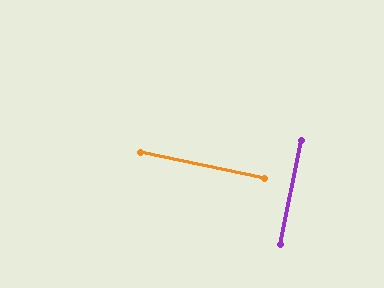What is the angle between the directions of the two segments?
Approximately 90 degrees.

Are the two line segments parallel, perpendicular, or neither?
Perpendicular — they meet at approximately 90°.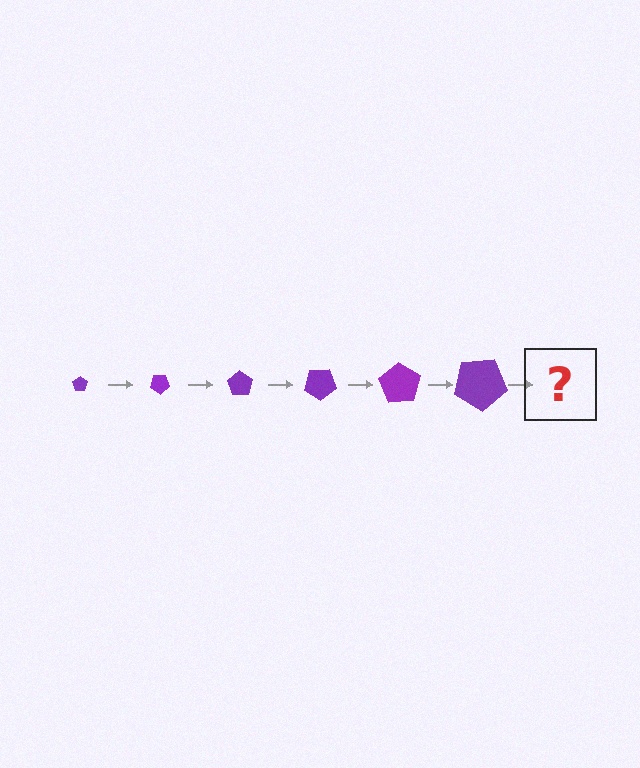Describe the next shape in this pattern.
It should be a pentagon, larger than the previous one and rotated 210 degrees from the start.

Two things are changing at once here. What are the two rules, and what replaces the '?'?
The two rules are that the pentagon grows larger each step and it rotates 35 degrees each step. The '?' should be a pentagon, larger than the previous one and rotated 210 degrees from the start.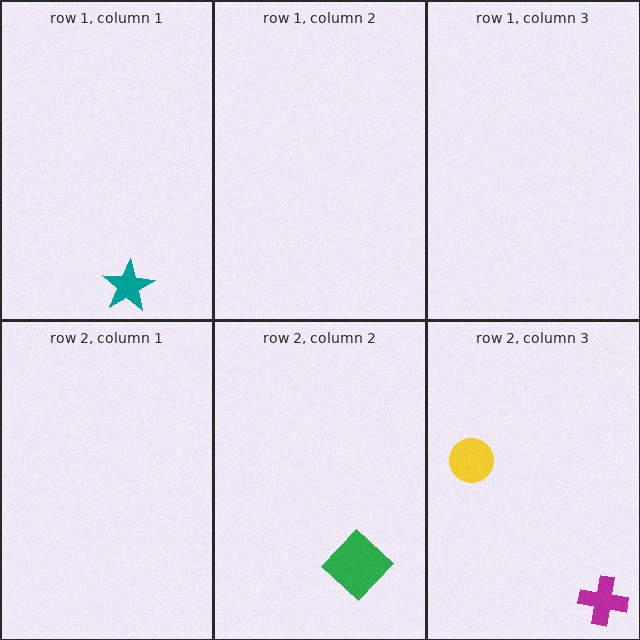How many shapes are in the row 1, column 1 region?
1.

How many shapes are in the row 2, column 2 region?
1.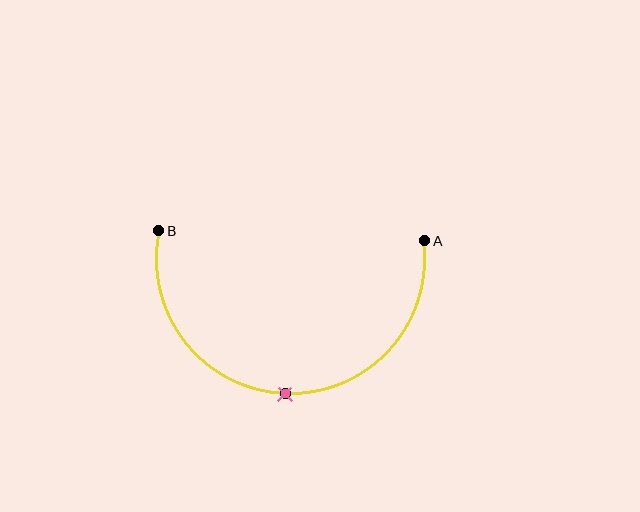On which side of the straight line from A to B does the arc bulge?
The arc bulges below the straight line connecting A and B.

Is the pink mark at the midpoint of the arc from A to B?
Yes. The pink mark lies on the arc at equal arc-length from both A and B — it is the arc midpoint.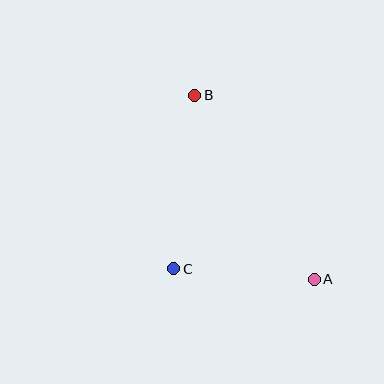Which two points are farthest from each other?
Points A and B are farthest from each other.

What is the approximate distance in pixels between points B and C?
The distance between B and C is approximately 175 pixels.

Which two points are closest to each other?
Points A and C are closest to each other.